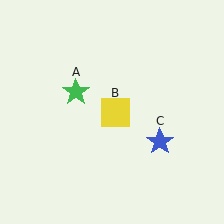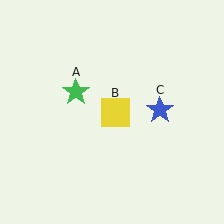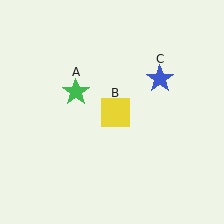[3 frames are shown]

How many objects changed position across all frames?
1 object changed position: blue star (object C).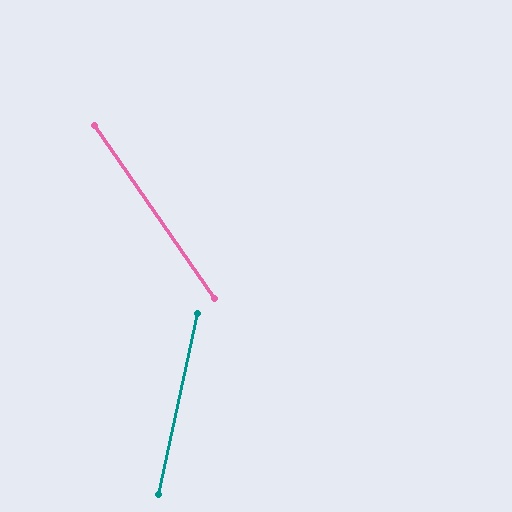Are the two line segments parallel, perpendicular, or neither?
Neither parallel nor perpendicular — they differ by about 47°.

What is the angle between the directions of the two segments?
Approximately 47 degrees.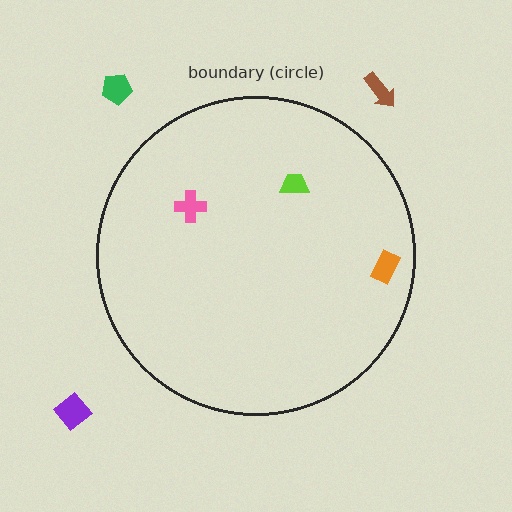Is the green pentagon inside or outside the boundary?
Outside.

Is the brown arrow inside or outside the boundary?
Outside.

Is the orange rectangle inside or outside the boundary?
Inside.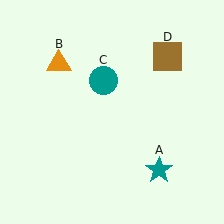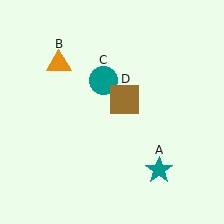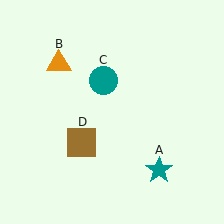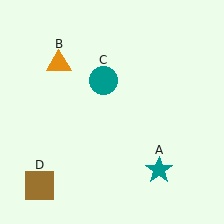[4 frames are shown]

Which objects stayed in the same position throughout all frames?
Teal star (object A) and orange triangle (object B) and teal circle (object C) remained stationary.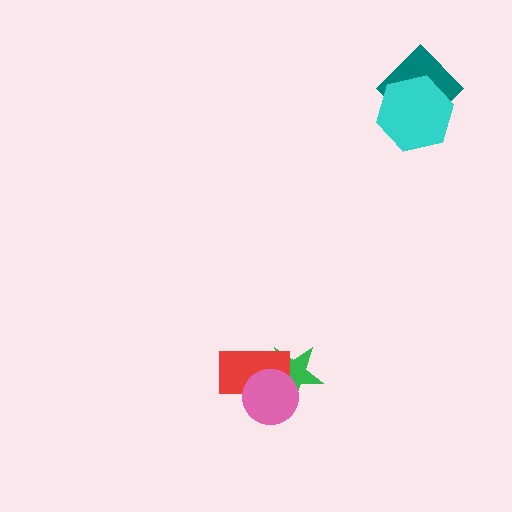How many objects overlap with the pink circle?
2 objects overlap with the pink circle.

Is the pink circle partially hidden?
No, no other shape covers it.